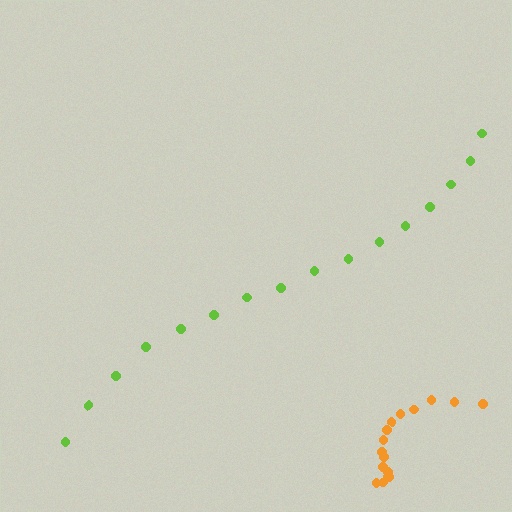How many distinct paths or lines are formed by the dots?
There are 2 distinct paths.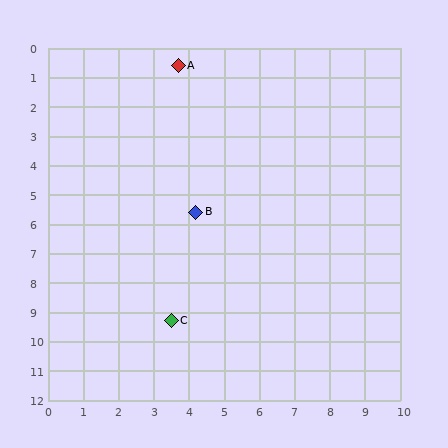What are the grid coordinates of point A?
Point A is at approximately (3.7, 0.6).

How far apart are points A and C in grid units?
Points A and C are about 8.7 grid units apart.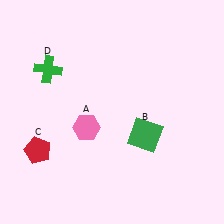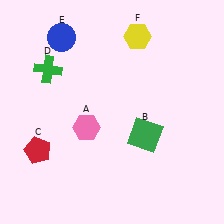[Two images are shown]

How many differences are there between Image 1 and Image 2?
There are 2 differences between the two images.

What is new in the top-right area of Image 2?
A yellow hexagon (F) was added in the top-right area of Image 2.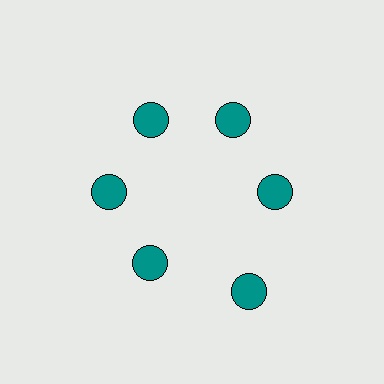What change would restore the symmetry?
The symmetry would be restored by moving it inward, back onto the ring so that all 6 circles sit at equal angles and equal distance from the center.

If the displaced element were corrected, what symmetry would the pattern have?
It would have 6-fold rotational symmetry — the pattern would map onto itself every 60 degrees.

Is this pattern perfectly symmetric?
No. The 6 teal circles are arranged in a ring, but one element near the 5 o'clock position is pushed outward from the center, breaking the 6-fold rotational symmetry.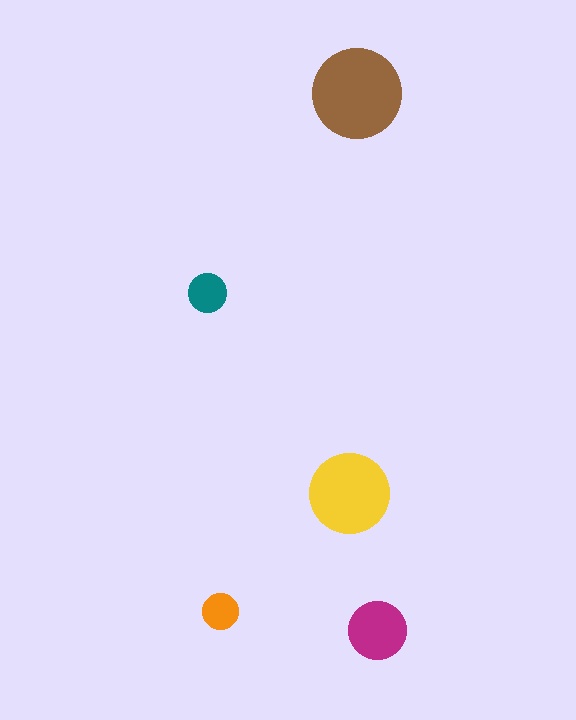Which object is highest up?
The brown circle is topmost.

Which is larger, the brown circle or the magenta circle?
The brown one.